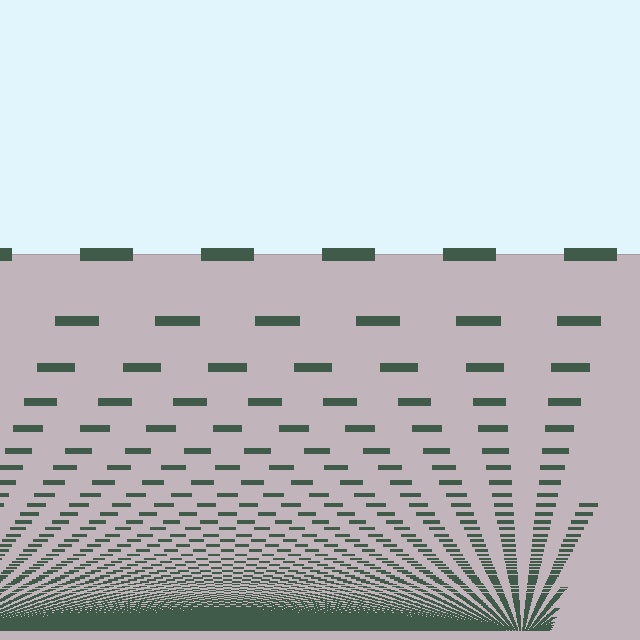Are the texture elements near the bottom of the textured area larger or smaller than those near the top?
Smaller. The gradient is inverted — elements near the bottom are smaller and denser.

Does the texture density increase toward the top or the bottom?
Density increases toward the bottom.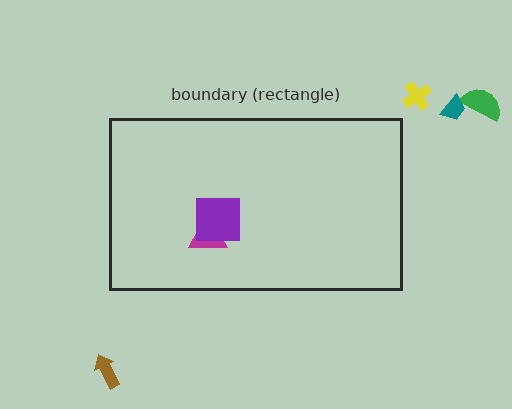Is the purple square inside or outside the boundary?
Inside.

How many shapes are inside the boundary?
2 inside, 4 outside.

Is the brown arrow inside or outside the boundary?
Outside.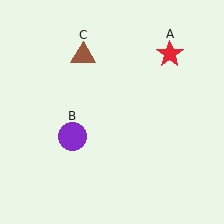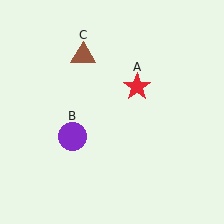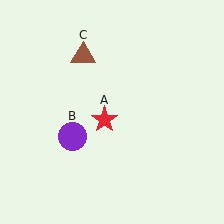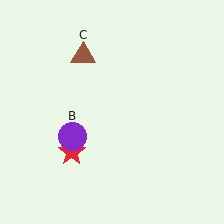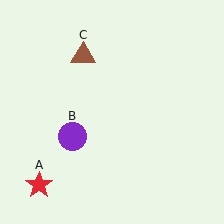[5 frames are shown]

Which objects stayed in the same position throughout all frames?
Purple circle (object B) and brown triangle (object C) remained stationary.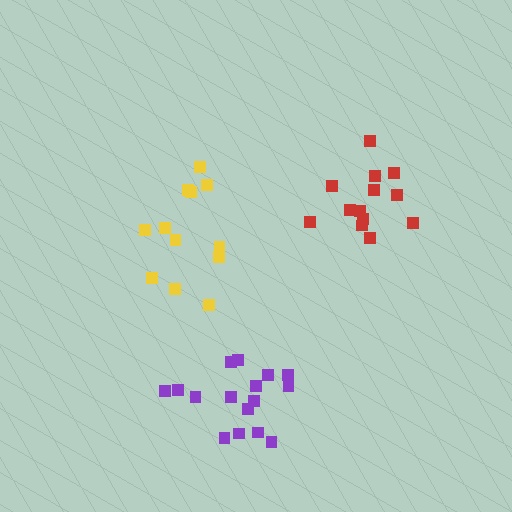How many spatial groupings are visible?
There are 3 spatial groupings.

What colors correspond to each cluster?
The clusters are colored: purple, red, yellow.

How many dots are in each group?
Group 1: 16 dots, Group 2: 13 dots, Group 3: 12 dots (41 total).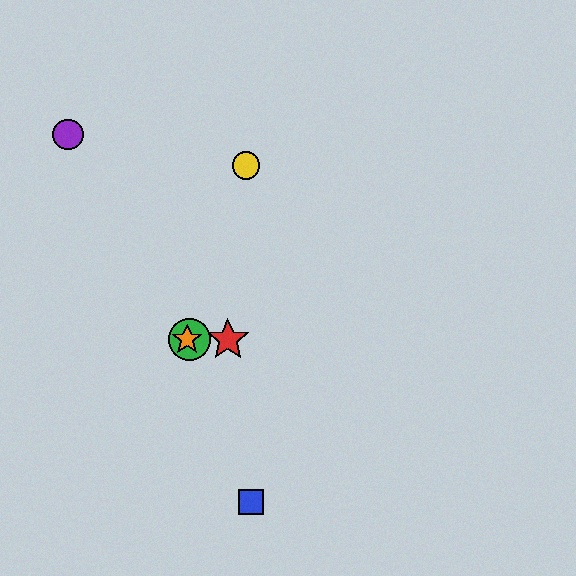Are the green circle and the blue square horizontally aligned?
No, the green circle is at y≈340 and the blue square is at y≈502.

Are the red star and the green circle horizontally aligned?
Yes, both are at y≈340.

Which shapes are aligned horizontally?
The red star, the green circle, the orange star are aligned horizontally.